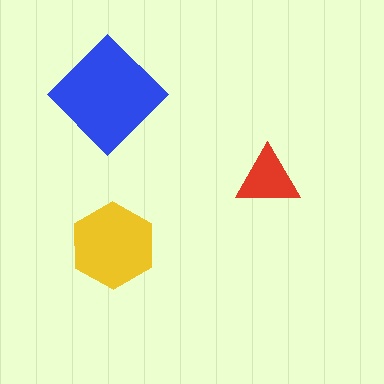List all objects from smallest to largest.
The red triangle, the yellow hexagon, the blue diamond.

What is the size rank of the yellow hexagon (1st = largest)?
2nd.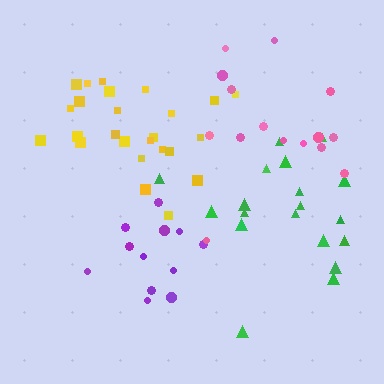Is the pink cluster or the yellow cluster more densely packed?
Yellow.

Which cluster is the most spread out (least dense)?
Pink.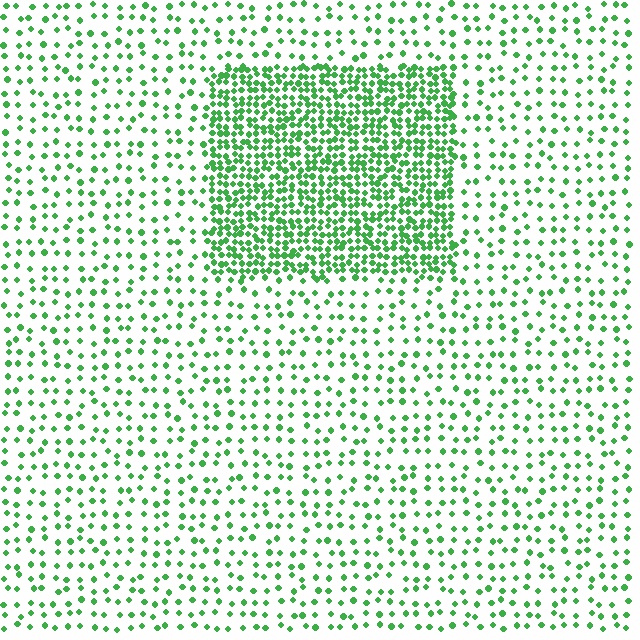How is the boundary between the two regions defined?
The boundary is defined by a change in element density (approximately 3.0x ratio). All elements are the same color, size, and shape.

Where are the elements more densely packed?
The elements are more densely packed inside the rectangle boundary.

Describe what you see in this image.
The image contains small green elements arranged at two different densities. A rectangle-shaped region is visible where the elements are more densely packed than the surrounding area.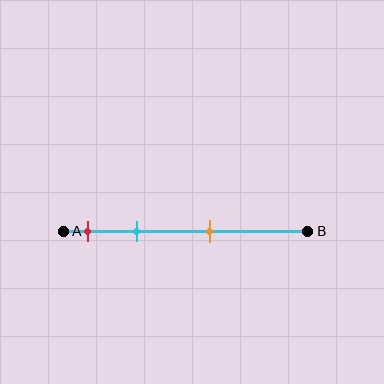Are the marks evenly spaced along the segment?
No, the marks are not evenly spaced.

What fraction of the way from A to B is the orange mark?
The orange mark is approximately 60% (0.6) of the way from A to B.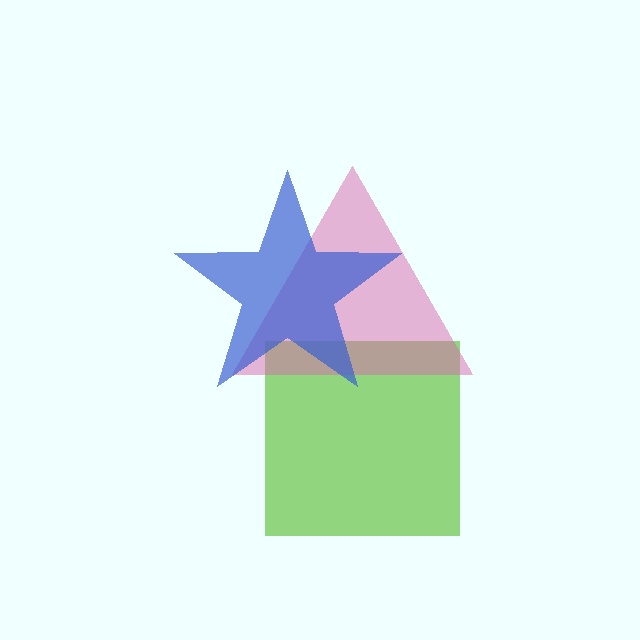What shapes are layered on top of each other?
The layered shapes are: a lime square, a pink triangle, a blue star.